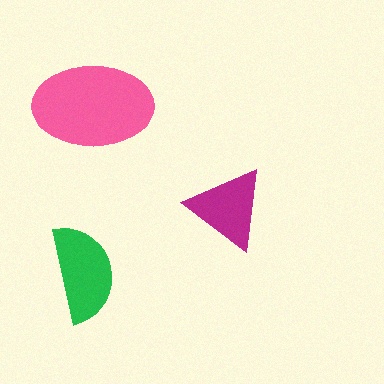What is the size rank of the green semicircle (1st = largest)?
2nd.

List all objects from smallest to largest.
The magenta triangle, the green semicircle, the pink ellipse.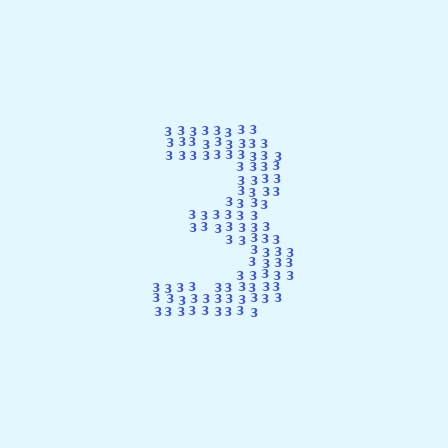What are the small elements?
The small elements are digit 3's.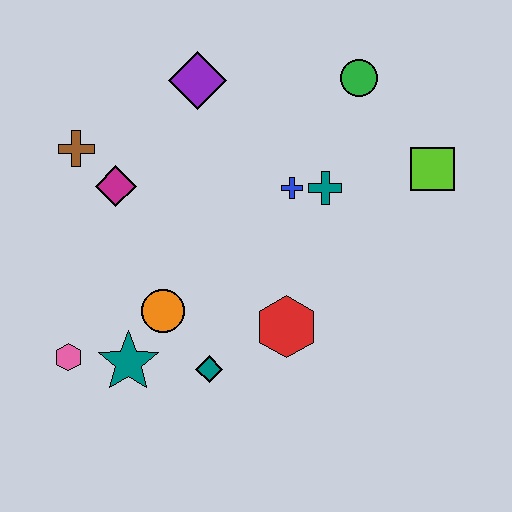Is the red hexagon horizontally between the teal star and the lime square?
Yes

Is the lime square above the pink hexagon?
Yes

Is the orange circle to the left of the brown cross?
No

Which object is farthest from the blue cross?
The pink hexagon is farthest from the blue cross.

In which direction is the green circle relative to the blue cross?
The green circle is above the blue cross.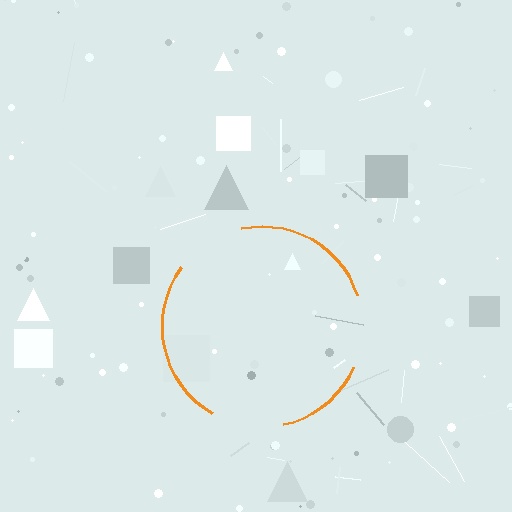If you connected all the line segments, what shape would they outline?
They would outline a circle.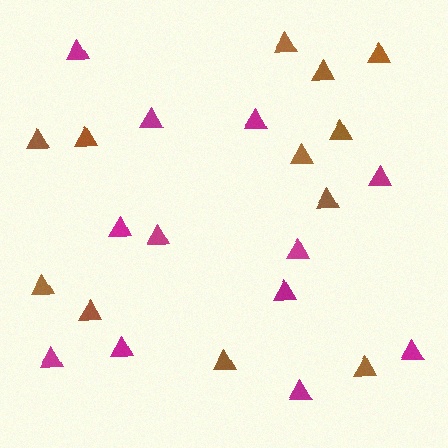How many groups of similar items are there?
There are 2 groups: one group of magenta triangles (12) and one group of brown triangles (12).